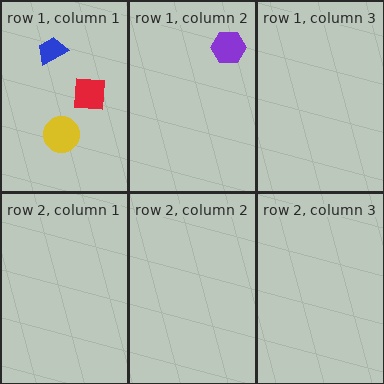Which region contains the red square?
The row 1, column 1 region.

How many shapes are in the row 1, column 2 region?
1.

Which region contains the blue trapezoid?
The row 1, column 1 region.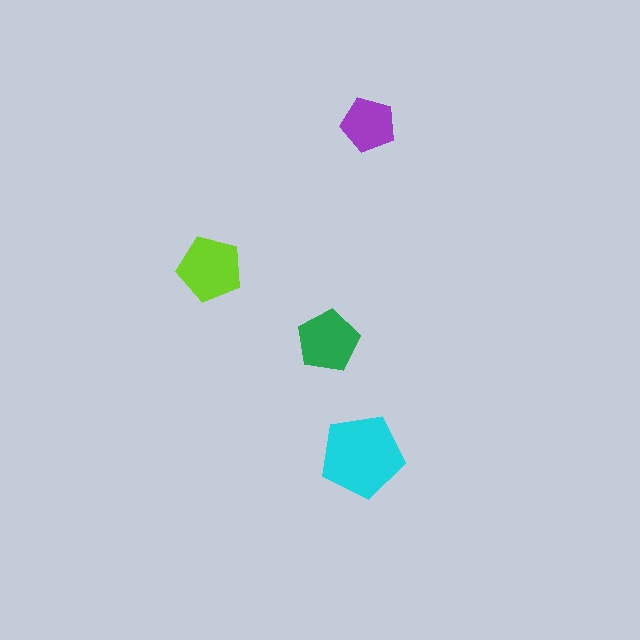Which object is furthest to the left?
The lime pentagon is leftmost.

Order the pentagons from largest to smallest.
the cyan one, the lime one, the green one, the purple one.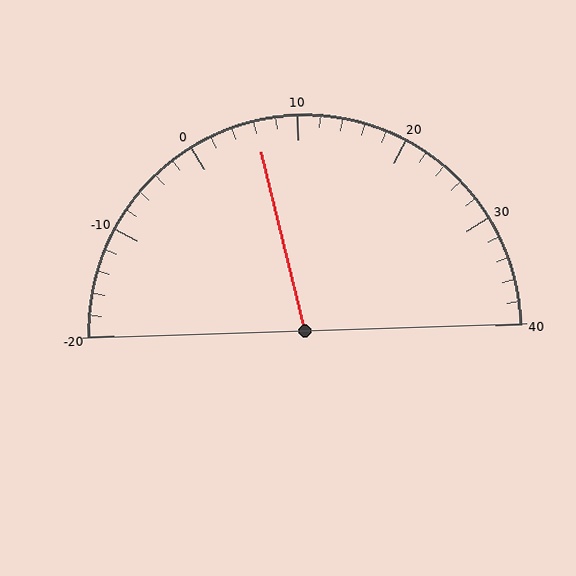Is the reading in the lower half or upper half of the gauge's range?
The reading is in the lower half of the range (-20 to 40).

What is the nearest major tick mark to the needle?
The nearest major tick mark is 10.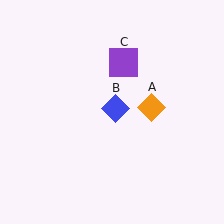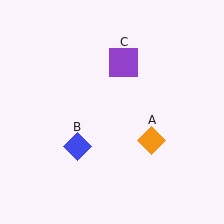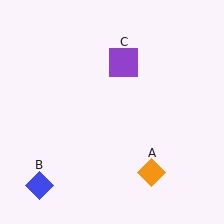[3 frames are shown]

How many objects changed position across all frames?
2 objects changed position: orange diamond (object A), blue diamond (object B).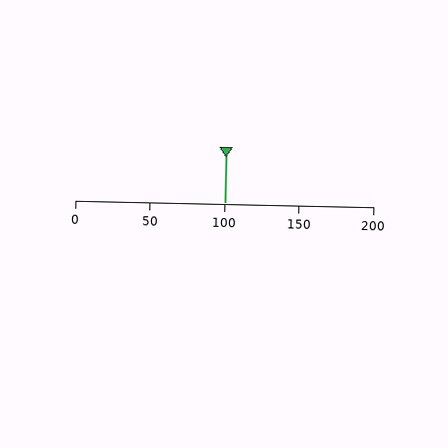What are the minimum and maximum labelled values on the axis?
The axis runs from 0 to 200.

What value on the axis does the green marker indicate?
The marker indicates approximately 100.